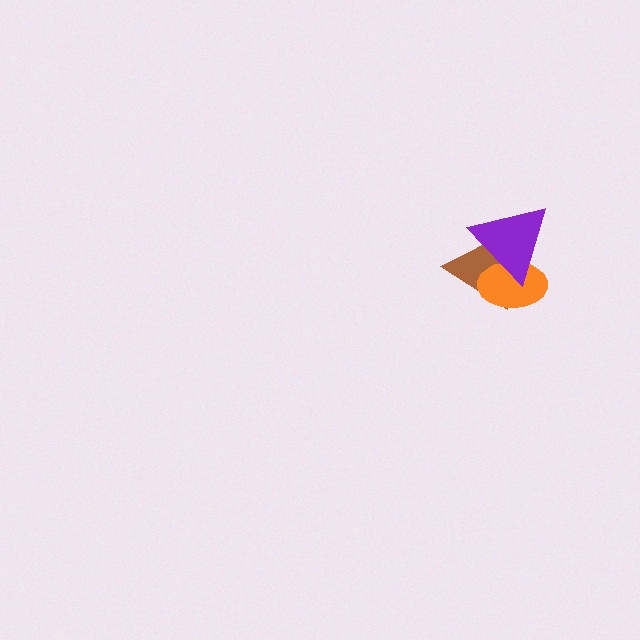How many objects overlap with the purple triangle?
2 objects overlap with the purple triangle.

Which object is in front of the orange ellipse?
The purple triangle is in front of the orange ellipse.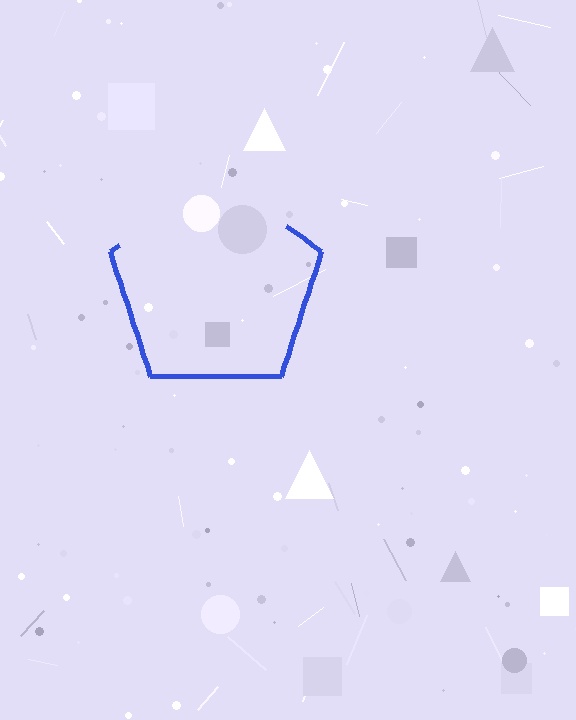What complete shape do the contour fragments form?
The contour fragments form a pentagon.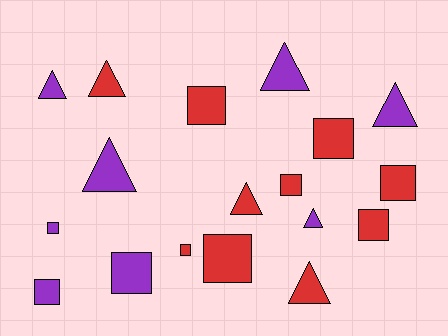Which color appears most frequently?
Red, with 10 objects.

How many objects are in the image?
There are 18 objects.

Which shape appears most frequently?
Square, with 10 objects.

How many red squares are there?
There are 7 red squares.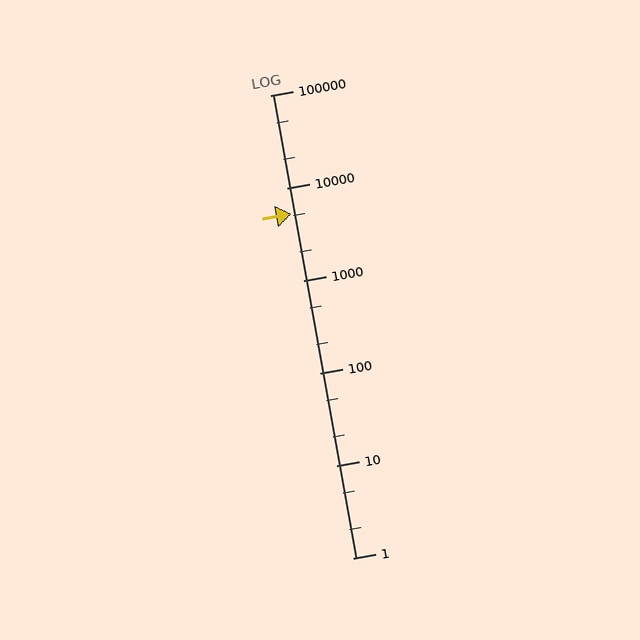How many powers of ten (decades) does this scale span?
The scale spans 5 decades, from 1 to 100000.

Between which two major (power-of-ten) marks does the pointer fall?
The pointer is between 1000 and 10000.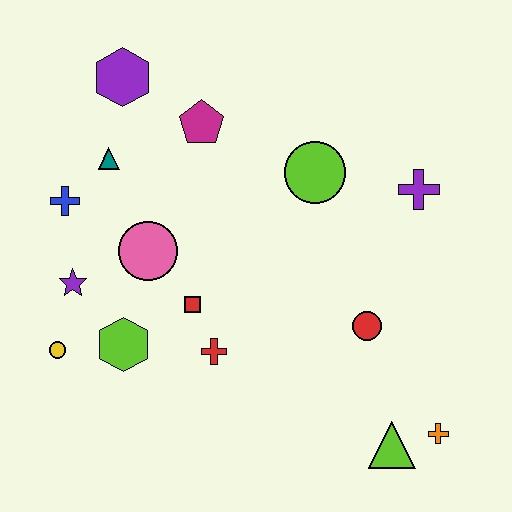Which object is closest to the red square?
The red cross is closest to the red square.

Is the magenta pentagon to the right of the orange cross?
No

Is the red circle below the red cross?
No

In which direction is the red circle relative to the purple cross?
The red circle is below the purple cross.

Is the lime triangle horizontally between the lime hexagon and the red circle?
No